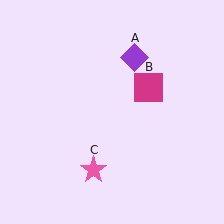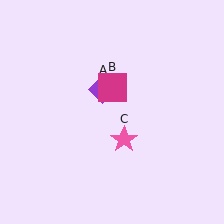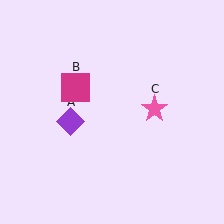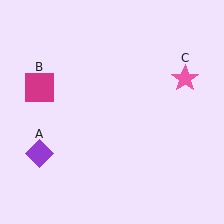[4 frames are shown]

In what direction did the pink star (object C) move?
The pink star (object C) moved up and to the right.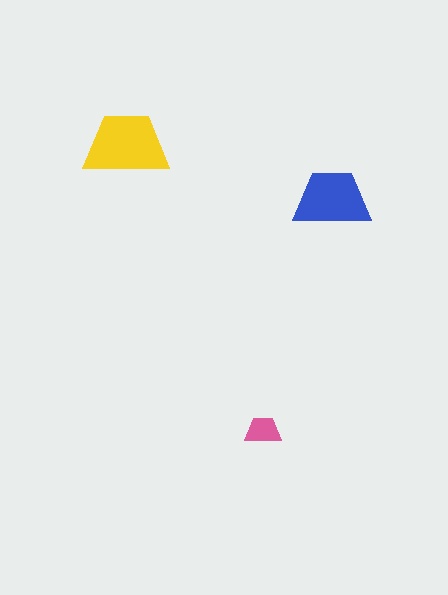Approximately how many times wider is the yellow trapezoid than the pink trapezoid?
About 2.5 times wider.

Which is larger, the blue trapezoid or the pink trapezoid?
The blue one.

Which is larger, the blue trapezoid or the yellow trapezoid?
The yellow one.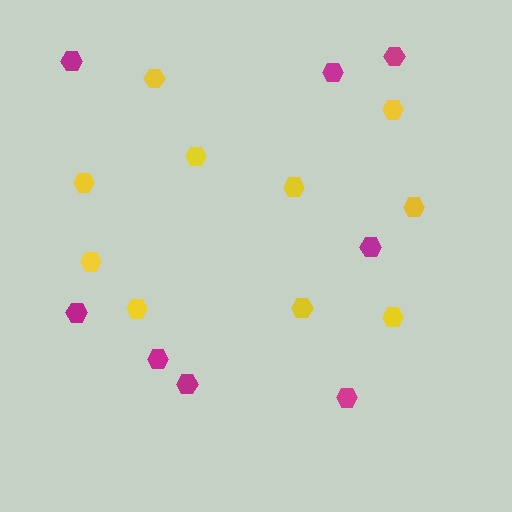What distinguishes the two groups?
There are 2 groups: one group of yellow hexagons (10) and one group of magenta hexagons (8).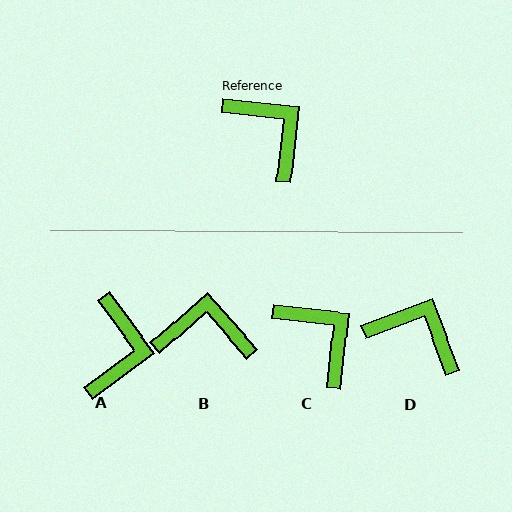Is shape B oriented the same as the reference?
No, it is off by about 48 degrees.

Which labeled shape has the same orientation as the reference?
C.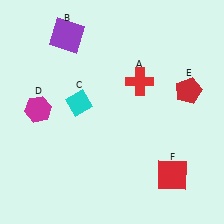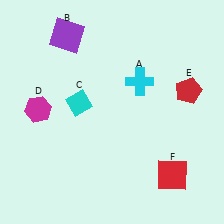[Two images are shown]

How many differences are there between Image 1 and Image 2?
There is 1 difference between the two images.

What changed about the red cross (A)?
In Image 1, A is red. In Image 2, it changed to cyan.